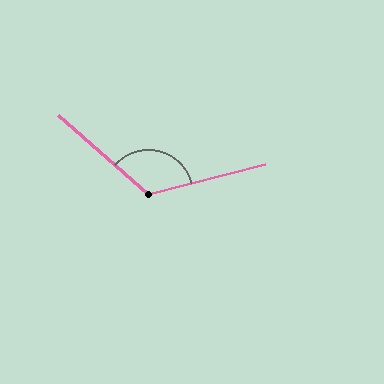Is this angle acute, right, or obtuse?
It is obtuse.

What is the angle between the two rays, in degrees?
Approximately 124 degrees.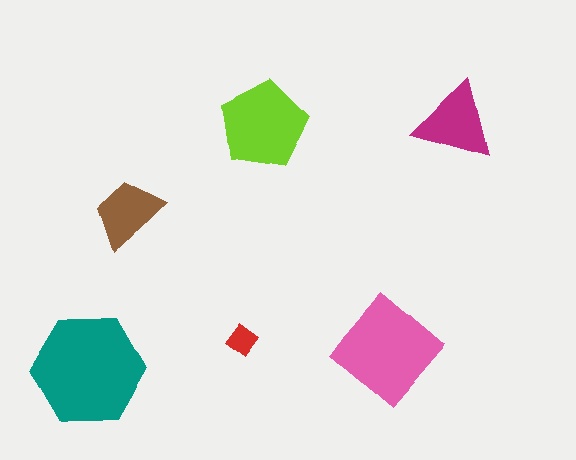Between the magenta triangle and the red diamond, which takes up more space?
The magenta triangle.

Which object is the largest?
The teal hexagon.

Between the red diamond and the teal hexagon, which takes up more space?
The teal hexagon.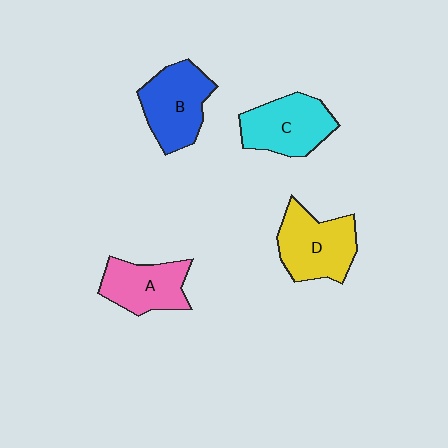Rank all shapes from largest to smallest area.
From largest to smallest: D (yellow), B (blue), C (cyan), A (pink).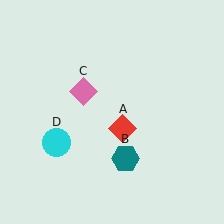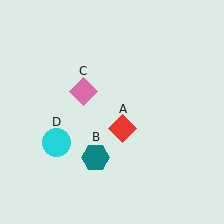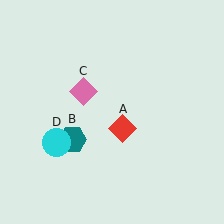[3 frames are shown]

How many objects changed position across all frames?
1 object changed position: teal hexagon (object B).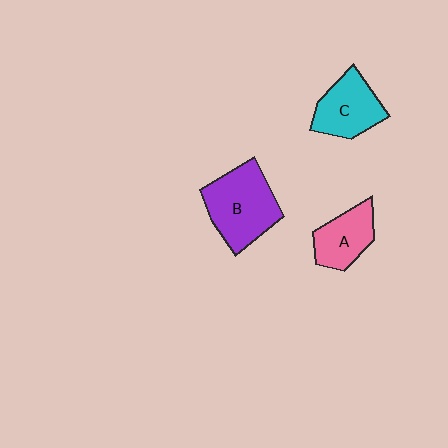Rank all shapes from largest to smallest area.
From largest to smallest: B (purple), C (cyan), A (pink).